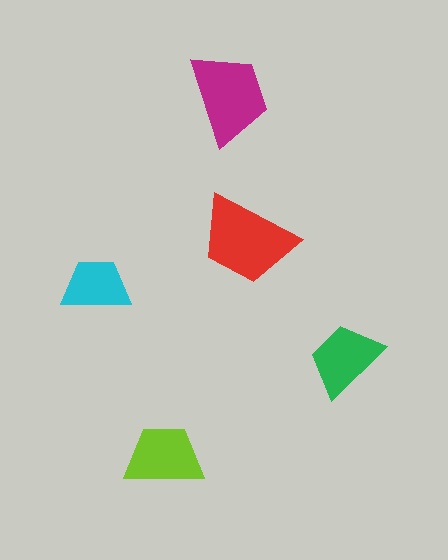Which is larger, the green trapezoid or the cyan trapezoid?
The green one.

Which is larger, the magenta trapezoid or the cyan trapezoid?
The magenta one.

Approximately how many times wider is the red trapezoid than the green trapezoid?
About 1.5 times wider.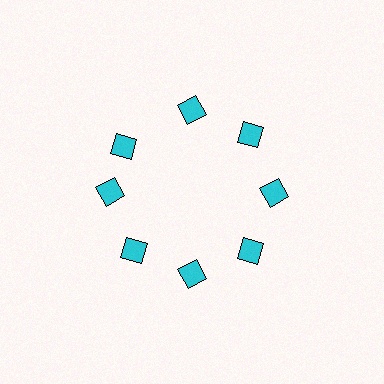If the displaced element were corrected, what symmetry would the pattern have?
It would have 8-fold rotational symmetry — the pattern would map onto itself every 45 degrees.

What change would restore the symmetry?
The symmetry would be restored by rotating it back into even spacing with its neighbors so that all 8 diamonds sit at equal angles and equal distance from the center.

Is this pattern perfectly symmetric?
No. The 8 cyan diamonds are arranged in a ring, but one element near the 10 o'clock position is rotated out of alignment along the ring, breaking the 8-fold rotational symmetry.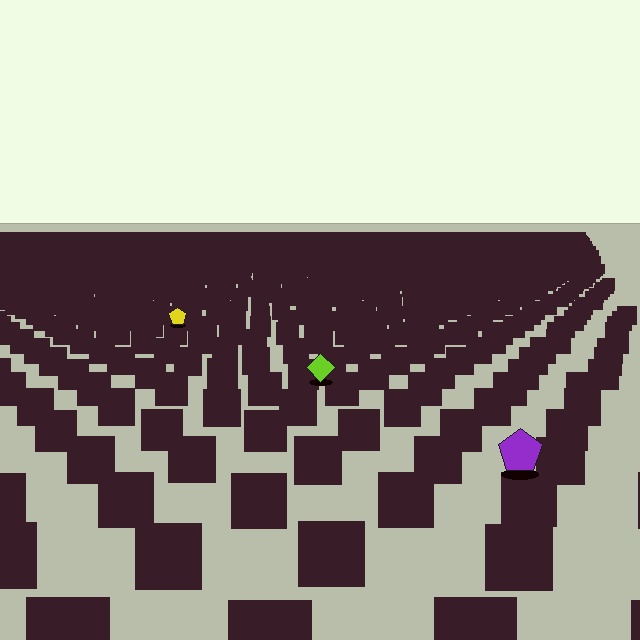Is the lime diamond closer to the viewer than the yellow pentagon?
Yes. The lime diamond is closer — you can tell from the texture gradient: the ground texture is coarser near it.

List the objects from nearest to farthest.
From nearest to farthest: the purple pentagon, the lime diamond, the yellow pentagon.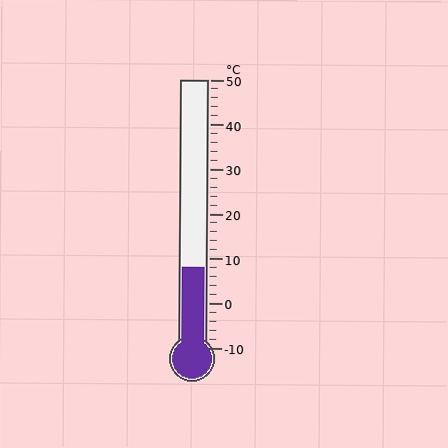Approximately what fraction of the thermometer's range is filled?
The thermometer is filled to approximately 30% of its range.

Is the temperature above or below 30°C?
The temperature is below 30°C.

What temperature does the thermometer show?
The thermometer shows approximately 8°C.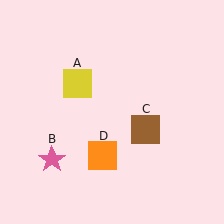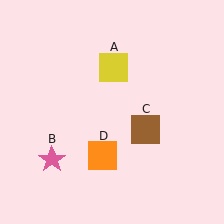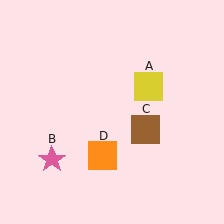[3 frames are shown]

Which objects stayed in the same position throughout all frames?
Pink star (object B) and brown square (object C) and orange square (object D) remained stationary.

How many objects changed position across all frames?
1 object changed position: yellow square (object A).